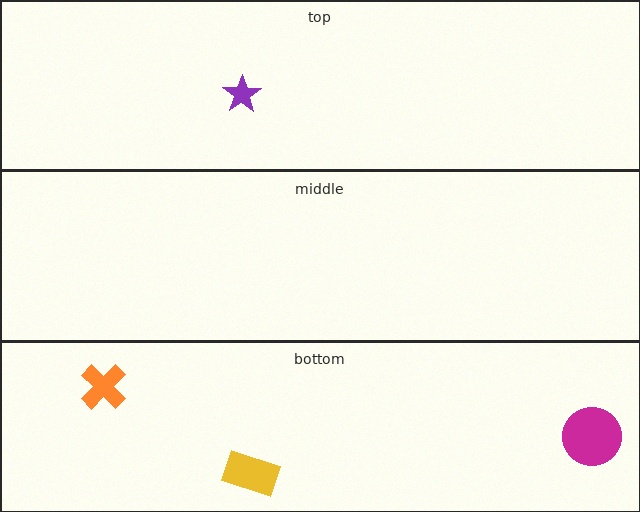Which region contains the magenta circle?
The bottom region.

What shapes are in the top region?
The purple star.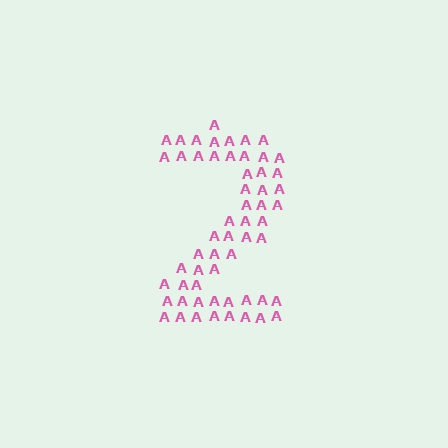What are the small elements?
The small elements are letter A's.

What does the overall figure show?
The overall figure shows the digit 2.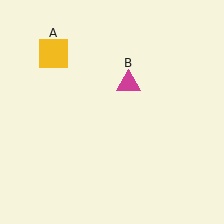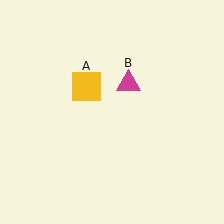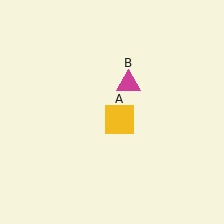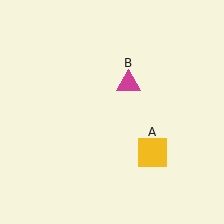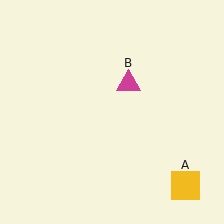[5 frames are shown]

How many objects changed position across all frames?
1 object changed position: yellow square (object A).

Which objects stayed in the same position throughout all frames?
Magenta triangle (object B) remained stationary.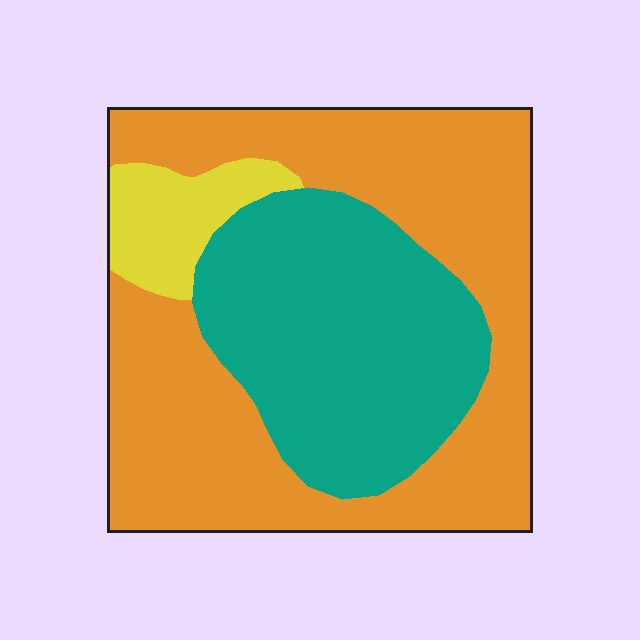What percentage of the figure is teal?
Teal covers about 35% of the figure.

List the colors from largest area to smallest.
From largest to smallest: orange, teal, yellow.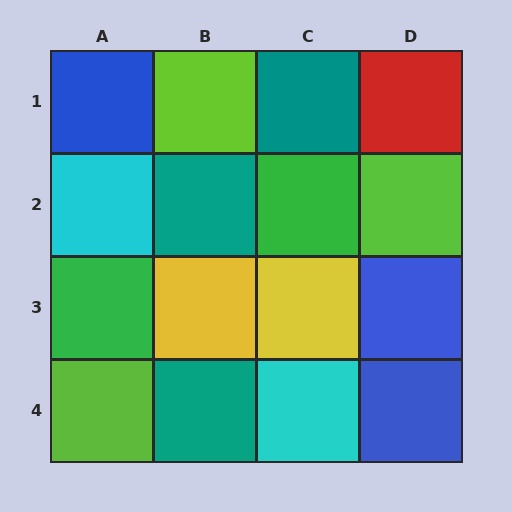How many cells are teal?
3 cells are teal.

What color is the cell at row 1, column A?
Blue.